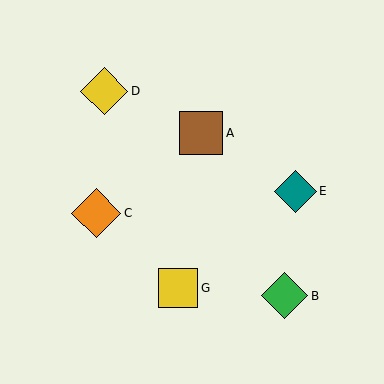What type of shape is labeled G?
Shape G is a yellow square.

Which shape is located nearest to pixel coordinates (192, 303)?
The yellow square (labeled G) at (178, 288) is nearest to that location.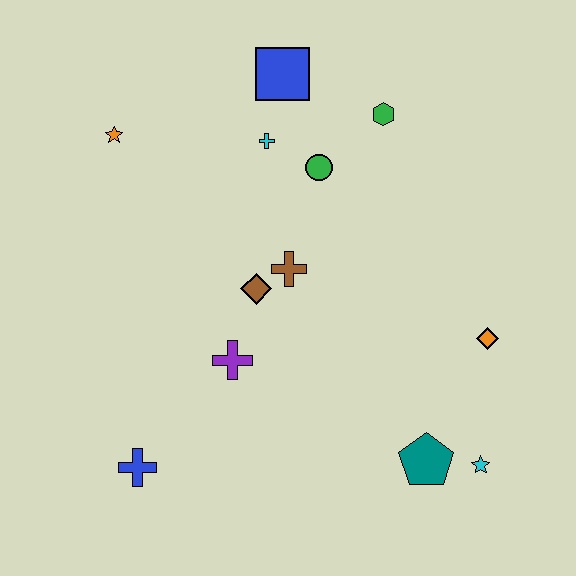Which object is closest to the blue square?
The cyan cross is closest to the blue square.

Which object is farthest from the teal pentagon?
The orange star is farthest from the teal pentagon.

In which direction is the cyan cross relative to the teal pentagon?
The cyan cross is above the teal pentagon.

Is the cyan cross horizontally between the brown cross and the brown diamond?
Yes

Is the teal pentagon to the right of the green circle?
Yes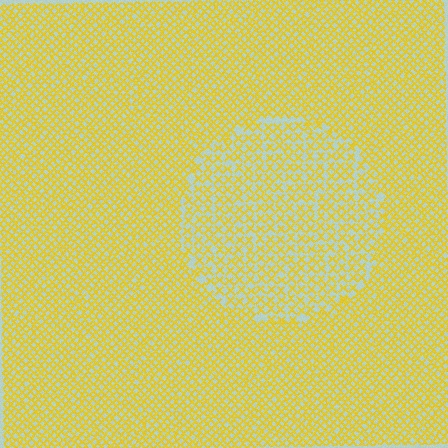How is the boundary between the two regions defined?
The boundary is defined by a change in element density (approximately 1.7x ratio). All elements are the same color, size, and shape.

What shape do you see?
I see a circle.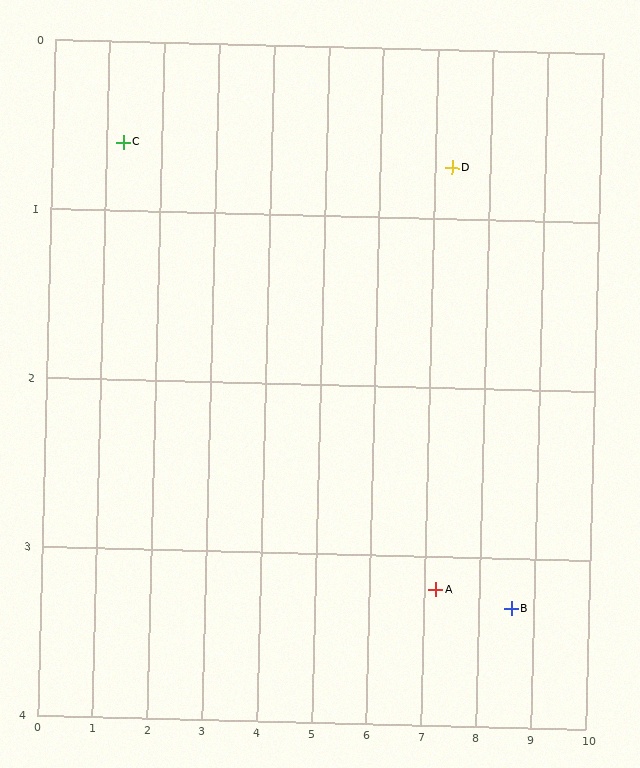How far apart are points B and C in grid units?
Points B and C are about 7.8 grid units apart.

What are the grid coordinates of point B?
Point B is at approximately (8.6, 3.3).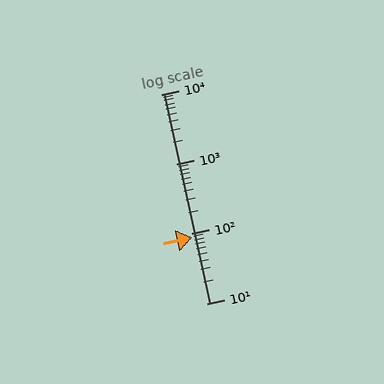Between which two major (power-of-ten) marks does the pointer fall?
The pointer is between 10 and 100.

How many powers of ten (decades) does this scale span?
The scale spans 3 decades, from 10 to 10000.